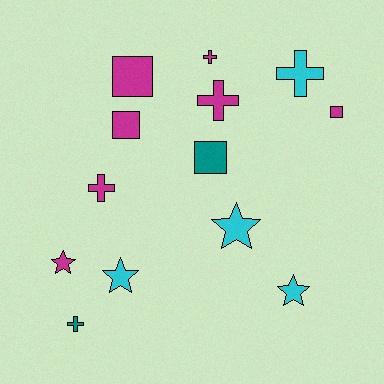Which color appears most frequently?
Magenta, with 7 objects.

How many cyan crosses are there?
There is 1 cyan cross.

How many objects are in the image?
There are 13 objects.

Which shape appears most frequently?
Cross, with 5 objects.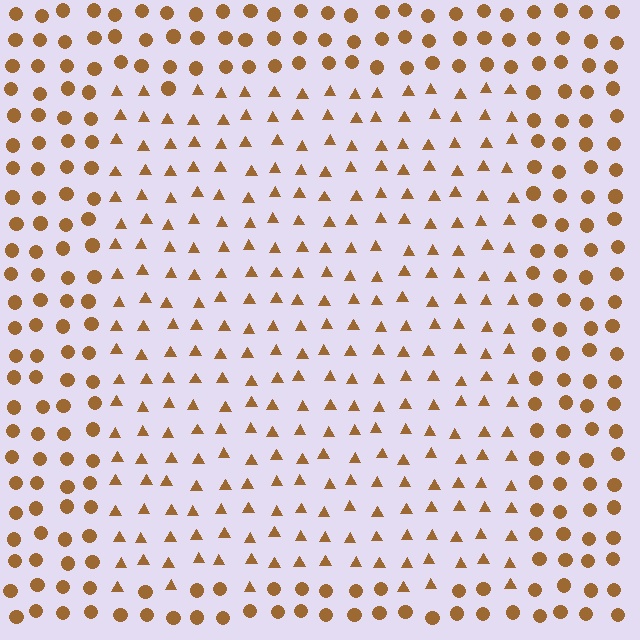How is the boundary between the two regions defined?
The boundary is defined by a change in element shape: triangles inside vs. circles outside. All elements share the same color and spacing.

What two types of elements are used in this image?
The image uses triangles inside the rectangle region and circles outside it.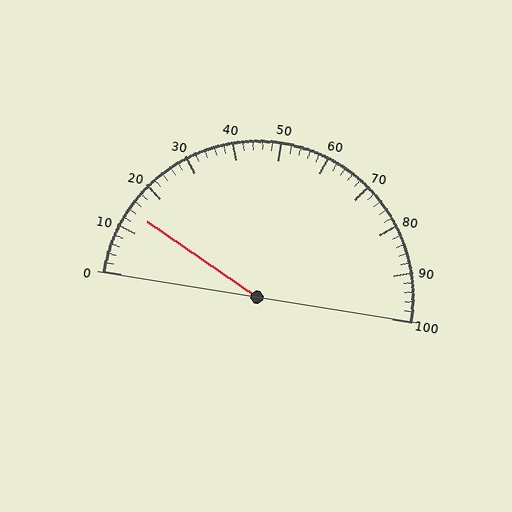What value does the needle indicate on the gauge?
The needle indicates approximately 14.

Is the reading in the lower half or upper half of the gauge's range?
The reading is in the lower half of the range (0 to 100).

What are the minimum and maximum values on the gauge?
The gauge ranges from 0 to 100.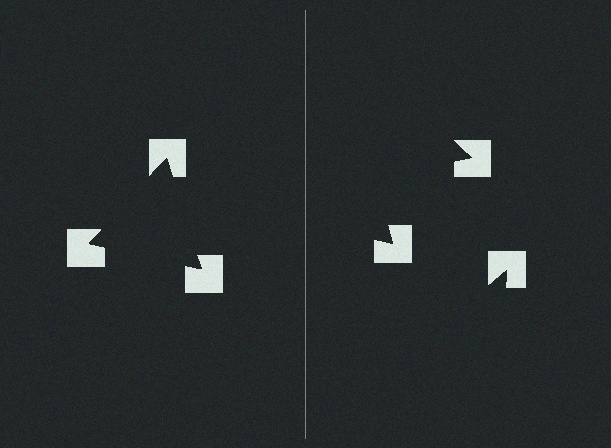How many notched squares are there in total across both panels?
6 — 3 on each side.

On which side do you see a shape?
An illusory triangle appears on the left side. On the right side the wedge cuts are rotated, so no coherent shape forms.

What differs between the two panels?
The notched squares are positioned identically on both sides; only the wedge orientations differ. On the left they align to a triangle; on the right they are misaligned.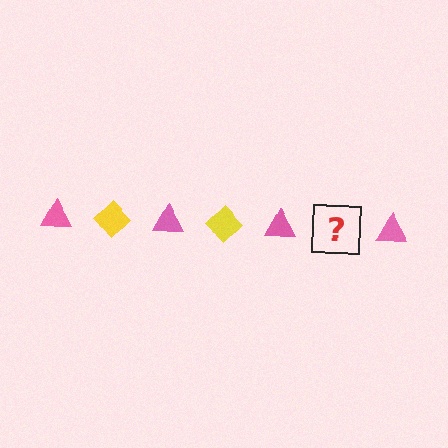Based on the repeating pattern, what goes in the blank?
The blank should be a yellow diamond.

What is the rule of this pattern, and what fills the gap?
The rule is that the pattern alternates between pink triangle and yellow diamond. The gap should be filled with a yellow diamond.